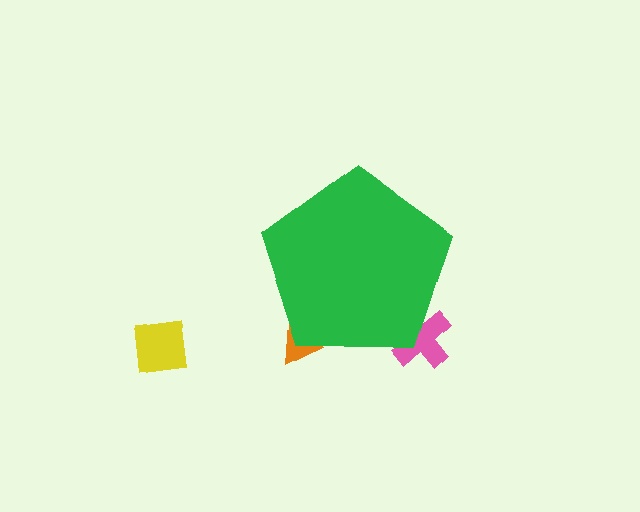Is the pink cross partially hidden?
Yes, the pink cross is partially hidden behind the green pentagon.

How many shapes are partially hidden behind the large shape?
2 shapes are partially hidden.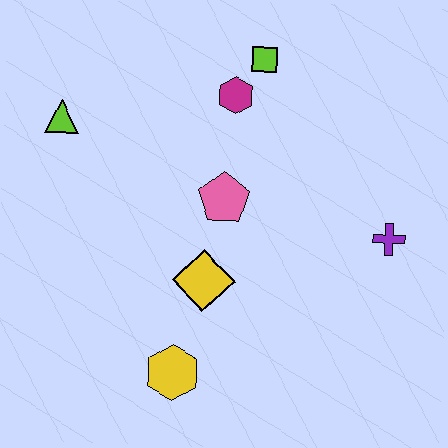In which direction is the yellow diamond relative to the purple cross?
The yellow diamond is to the left of the purple cross.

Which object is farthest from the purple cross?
The lime triangle is farthest from the purple cross.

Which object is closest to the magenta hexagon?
The lime square is closest to the magenta hexagon.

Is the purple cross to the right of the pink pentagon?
Yes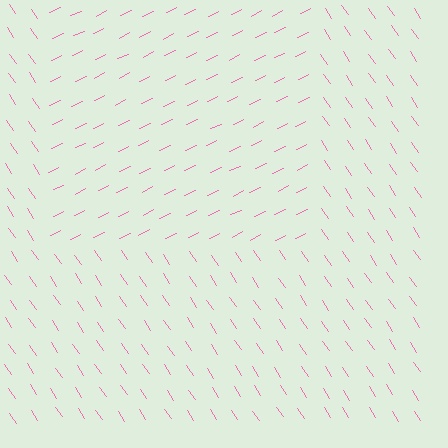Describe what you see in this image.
The image is filled with small pink line segments. A rectangle region in the image has lines oriented differently from the surrounding lines, creating a visible texture boundary.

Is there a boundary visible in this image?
Yes, there is a texture boundary formed by a change in line orientation.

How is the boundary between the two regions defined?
The boundary is defined purely by a change in line orientation (approximately 82 degrees difference). All lines are the same color and thickness.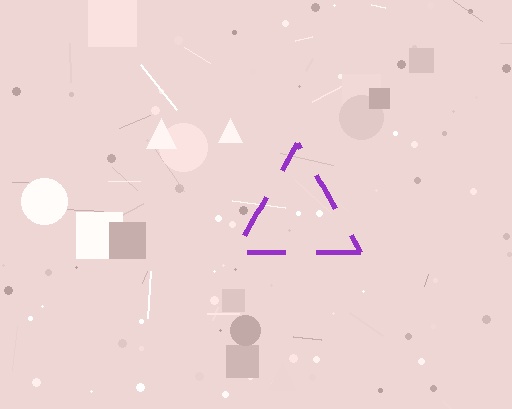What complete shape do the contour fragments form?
The contour fragments form a triangle.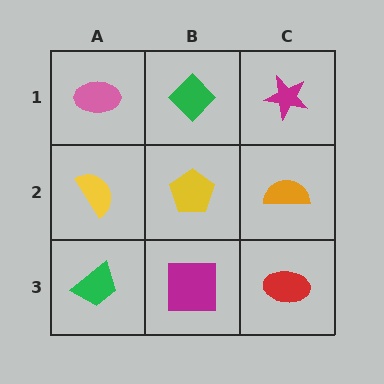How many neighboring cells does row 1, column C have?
2.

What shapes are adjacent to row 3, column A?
A yellow semicircle (row 2, column A), a magenta square (row 3, column B).